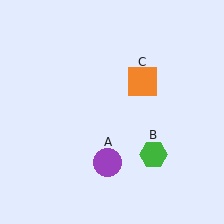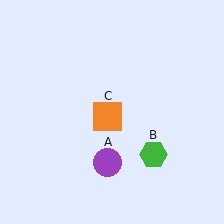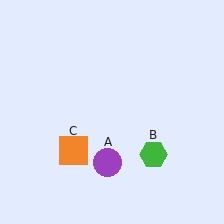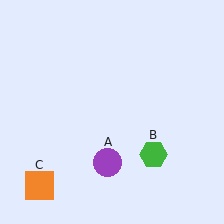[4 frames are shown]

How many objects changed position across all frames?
1 object changed position: orange square (object C).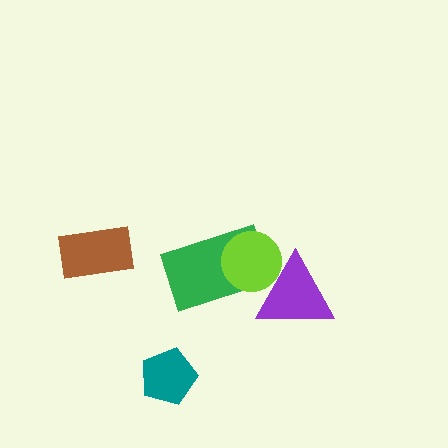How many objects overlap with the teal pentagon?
0 objects overlap with the teal pentagon.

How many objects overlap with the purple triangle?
2 objects overlap with the purple triangle.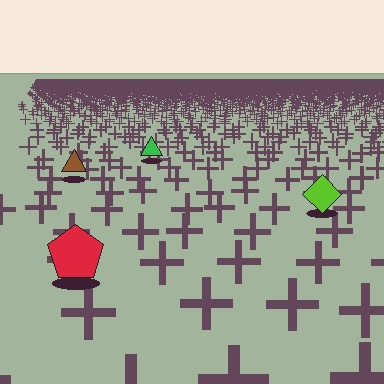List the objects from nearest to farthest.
From nearest to farthest: the red pentagon, the lime diamond, the brown triangle, the green triangle.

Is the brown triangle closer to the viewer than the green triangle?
Yes. The brown triangle is closer — you can tell from the texture gradient: the ground texture is coarser near it.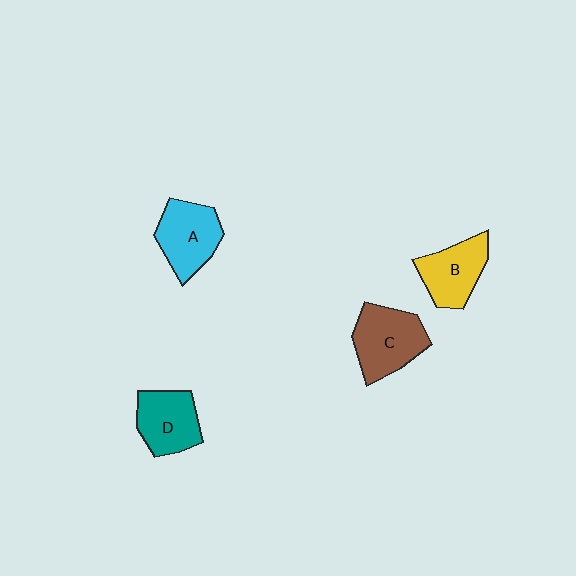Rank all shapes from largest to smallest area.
From largest to smallest: C (brown), A (cyan), D (teal), B (yellow).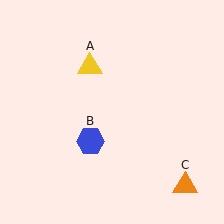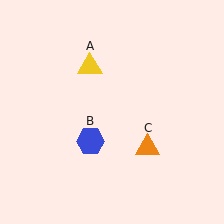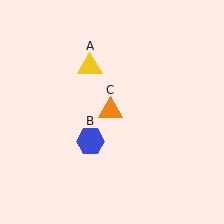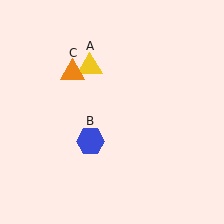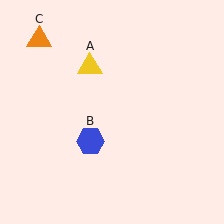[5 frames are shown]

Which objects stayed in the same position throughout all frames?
Yellow triangle (object A) and blue hexagon (object B) remained stationary.